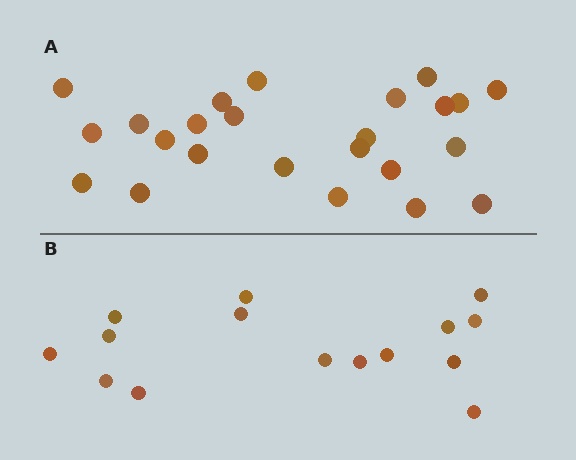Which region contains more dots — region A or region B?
Region A (the top region) has more dots.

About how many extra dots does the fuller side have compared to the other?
Region A has roughly 8 or so more dots than region B.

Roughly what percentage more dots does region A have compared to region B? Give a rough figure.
About 60% more.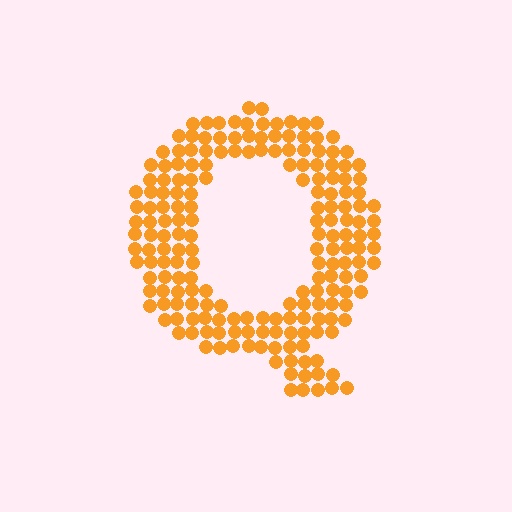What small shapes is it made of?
It is made of small circles.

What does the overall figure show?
The overall figure shows the letter Q.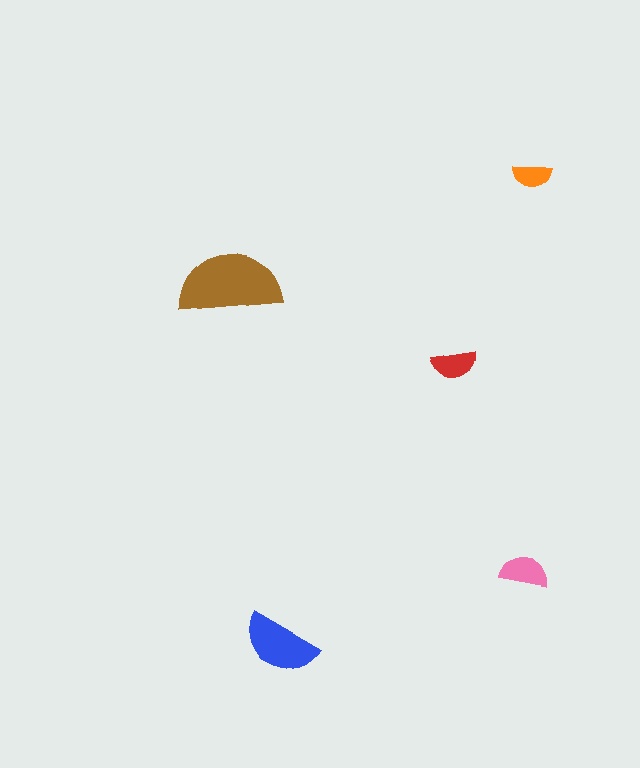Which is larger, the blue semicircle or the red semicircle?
The blue one.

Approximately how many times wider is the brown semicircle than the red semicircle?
About 2.5 times wider.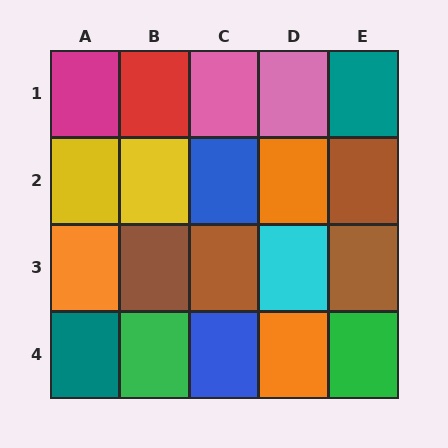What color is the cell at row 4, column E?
Green.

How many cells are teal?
2 cells are teal.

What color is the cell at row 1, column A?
Magenta.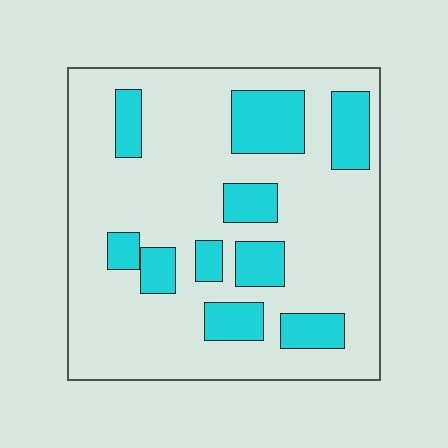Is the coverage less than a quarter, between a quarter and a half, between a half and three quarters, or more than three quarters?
Less than a quarter.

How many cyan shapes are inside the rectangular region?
10.